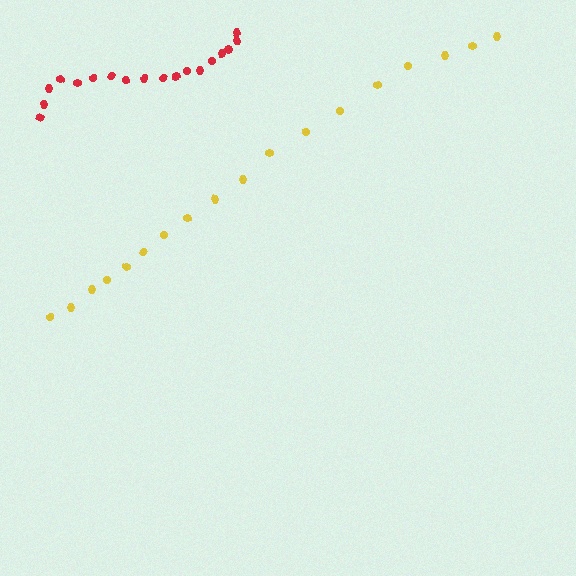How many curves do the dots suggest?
There are 2 distinct paths.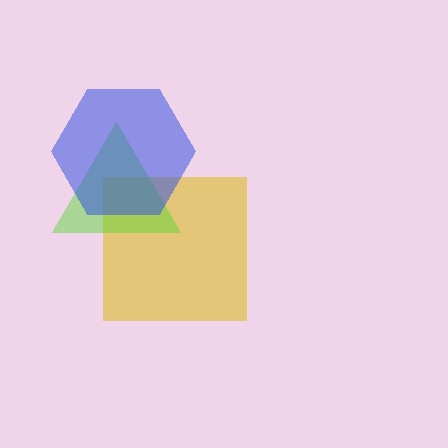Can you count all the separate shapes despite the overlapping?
Yes, there are 3 separate shapes.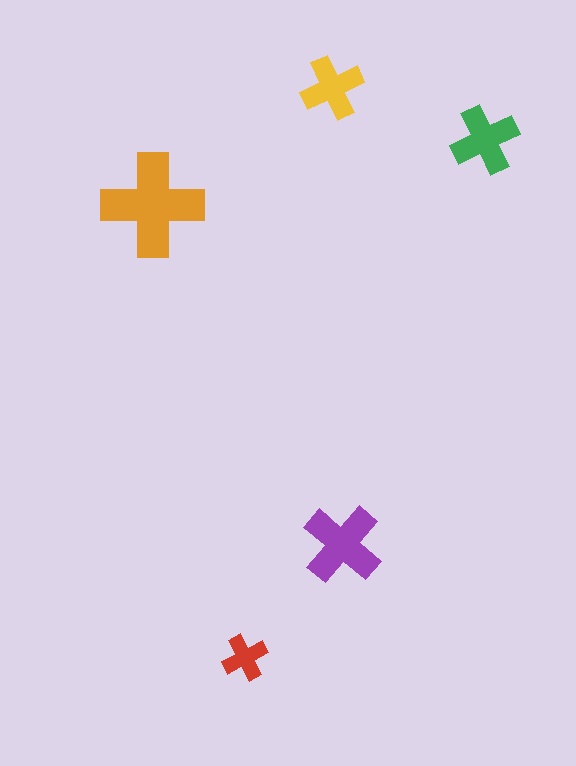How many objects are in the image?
There are 5 objects in the image.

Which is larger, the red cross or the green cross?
The green one.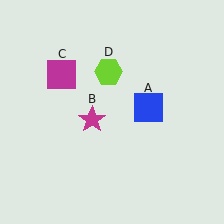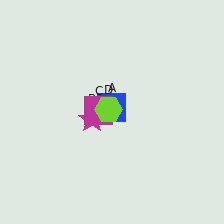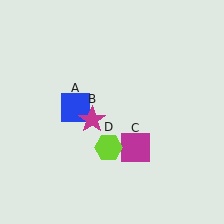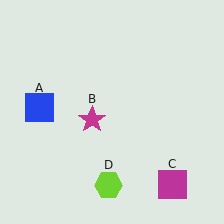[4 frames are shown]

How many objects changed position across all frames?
3 objects changed position: blue square (object A), magenta square (object C), lime hexagon (object D).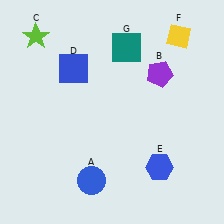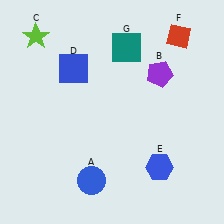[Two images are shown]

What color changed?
The diamond (F) changed from yellow in Image 1 to red in Image 2.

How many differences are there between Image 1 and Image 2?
There is 1 difference between the two images.